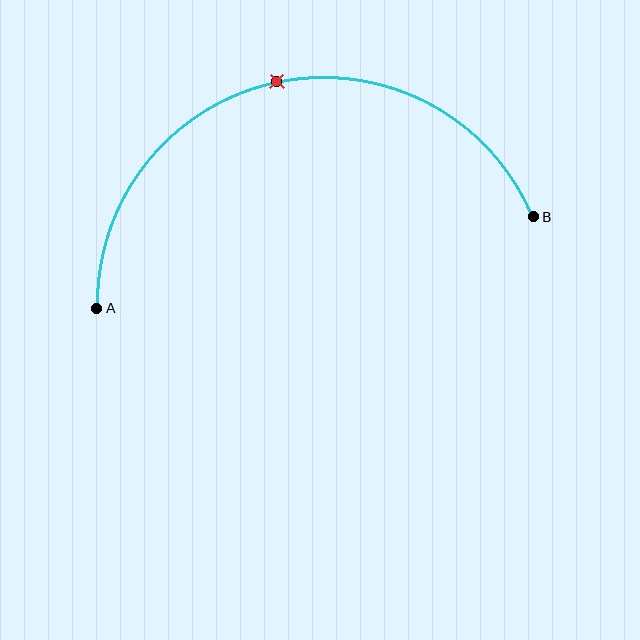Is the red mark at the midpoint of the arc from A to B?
Yes. The red mark lies on the arc at equal arc-length from both A and B — it is the arc midpoint.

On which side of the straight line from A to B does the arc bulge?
The arc bulges above the straight line connecting A and B.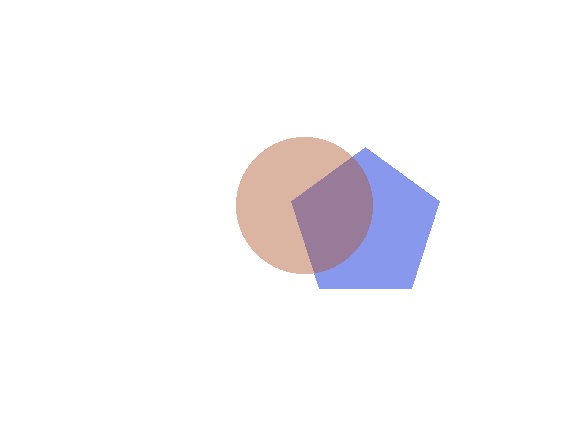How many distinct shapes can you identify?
There are 2 distinct shapes: a blue pentagon, a brown circle.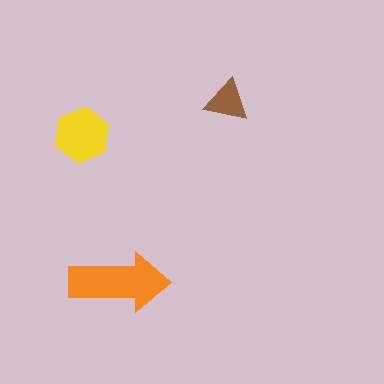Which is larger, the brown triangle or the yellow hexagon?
The yellow hexagon.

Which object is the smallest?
The brown triangle.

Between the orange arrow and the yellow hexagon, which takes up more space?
The orange arrow.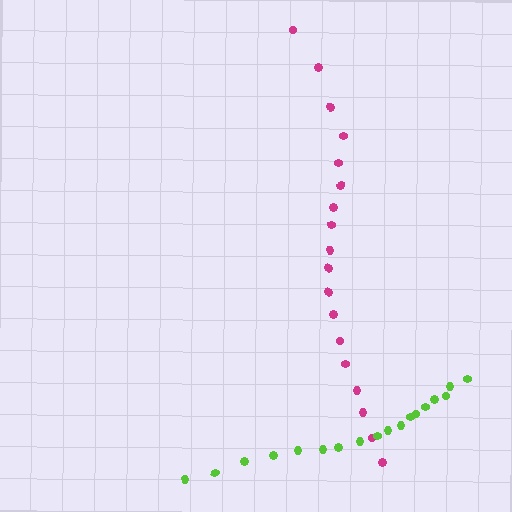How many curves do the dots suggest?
There are 2 distinct paths.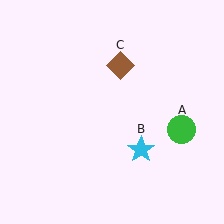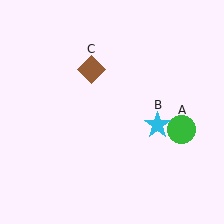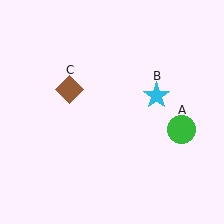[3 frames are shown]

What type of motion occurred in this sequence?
The cyan star (object B), brown diamond (object C) rotated counterclockwise around the center of the scene.